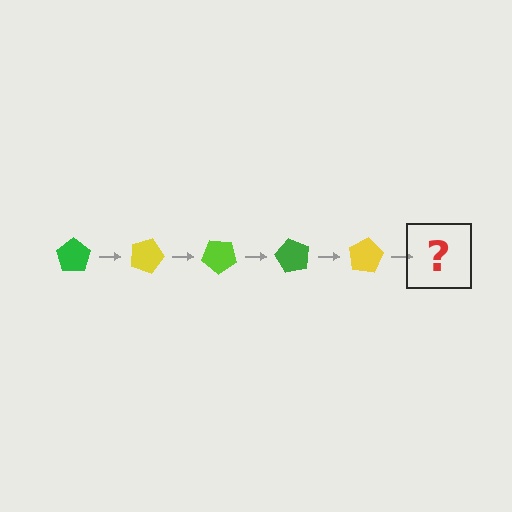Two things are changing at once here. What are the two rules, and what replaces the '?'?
The two rules are that it rotates 20 degrees each step and the color cycles through green, yellow, and lime. The '?' should be a lime pentagon, rotated 100 degrees from the start.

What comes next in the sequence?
The next element should be a lime pentagon, rotated 100 degrees from the start.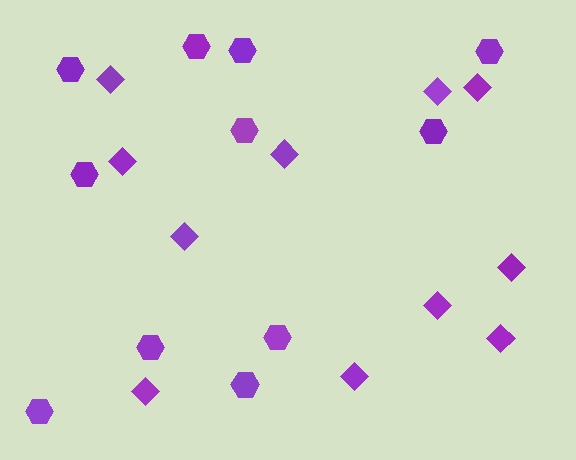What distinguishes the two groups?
There are 2 groups: one group of diamonds (11) and one group of hexagons (11).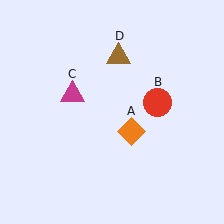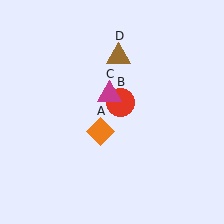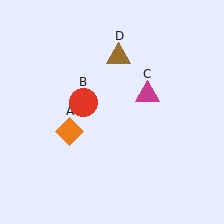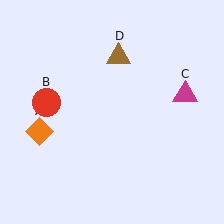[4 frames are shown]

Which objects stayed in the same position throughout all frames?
Brown triangle (object D) remained stationary.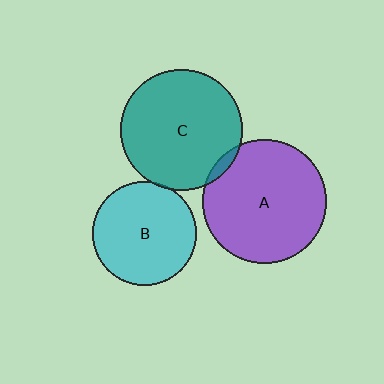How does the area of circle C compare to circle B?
Approximately 1.4 times.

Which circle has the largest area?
Circle A (purple).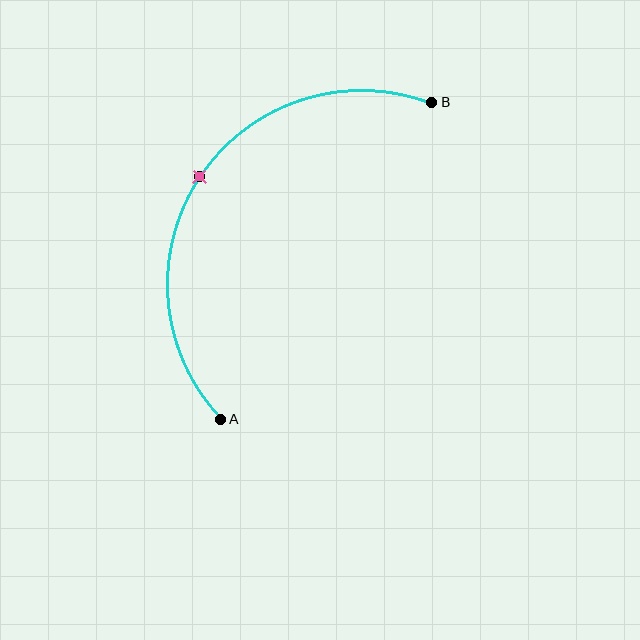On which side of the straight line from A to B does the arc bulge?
The arc bulges above and to the left of the straight line connecting A and B.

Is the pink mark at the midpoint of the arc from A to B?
Yes. The pink mark lies on the arc at equal arc-length from both A and B — it is the arc midpoint.